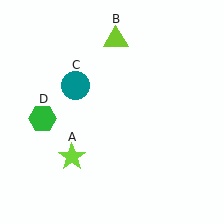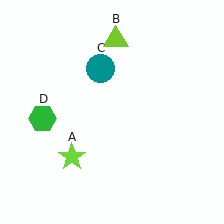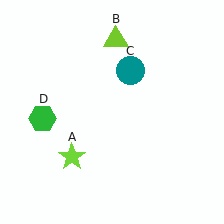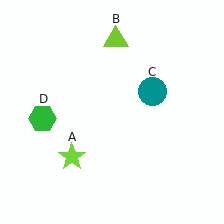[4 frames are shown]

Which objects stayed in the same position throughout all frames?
Lime star (object A) and lime triangle (object B) and green hexagon (object D) remained stationary.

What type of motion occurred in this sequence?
The teal circle (object C) rotated clockwise around the center of the scene.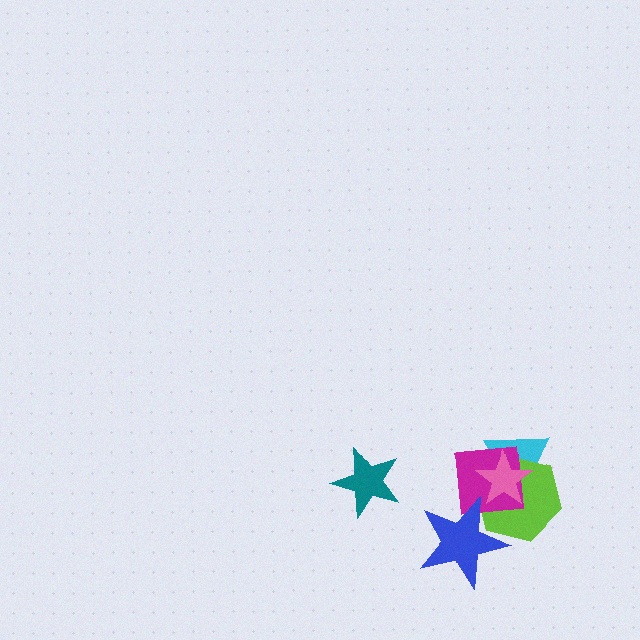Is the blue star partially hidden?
No, no other shape covers it.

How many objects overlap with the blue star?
2 objects overlap with the blue star.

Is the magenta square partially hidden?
Yes, it is partially covered by another shape.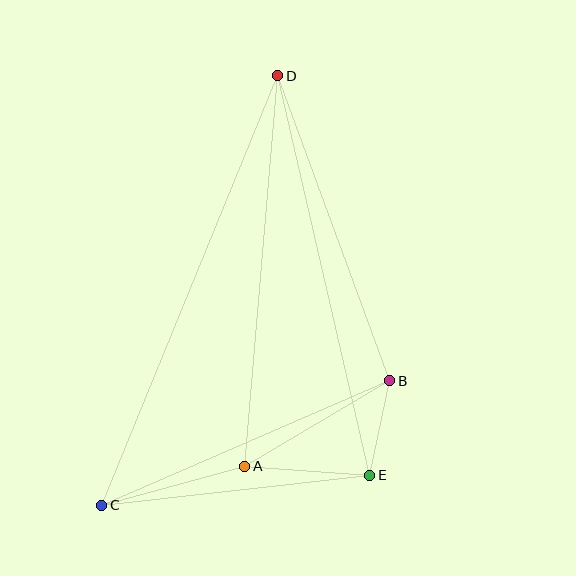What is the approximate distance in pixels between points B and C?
The distance between B and C is approximately 314 pixels.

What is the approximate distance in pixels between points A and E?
The distance between A and E is approximately 125 pixels.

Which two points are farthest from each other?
Points C and D are farthest from each other.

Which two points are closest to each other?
Points B and E are closest to each other.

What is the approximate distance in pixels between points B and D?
The distance between B and D is approximately 325 pixels.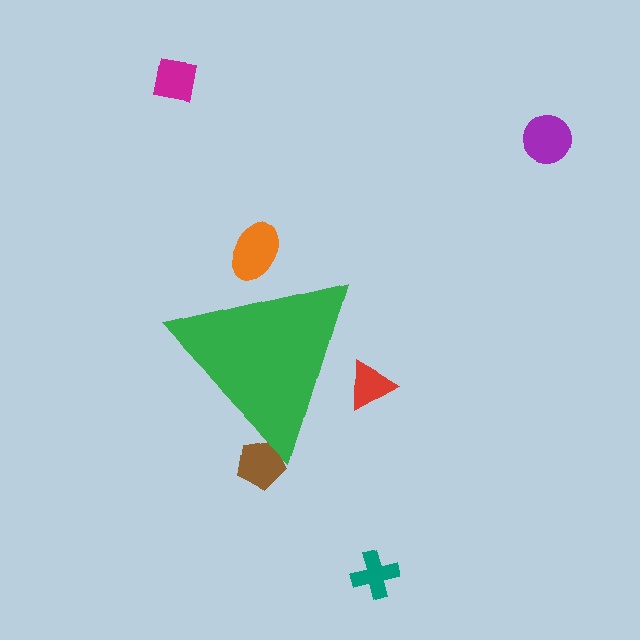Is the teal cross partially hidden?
No, the teal cross is fully visible.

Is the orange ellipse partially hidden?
Yes, the orange ellipse is partially hidden behind the green triangle.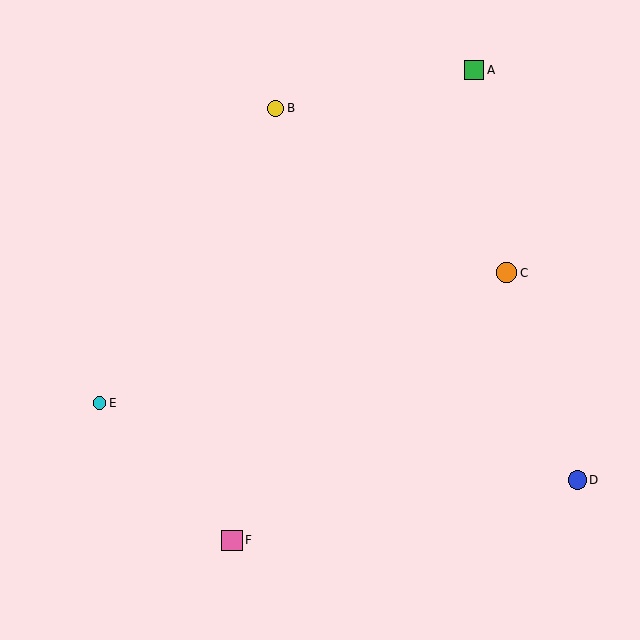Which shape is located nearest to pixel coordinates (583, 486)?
The blue circle (labeled D) at (577, 480) is nearest to that location.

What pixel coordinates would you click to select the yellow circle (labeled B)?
Click at (276, 108) to select the yellow circle B.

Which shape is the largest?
The pink square (labeled F) is the largest.